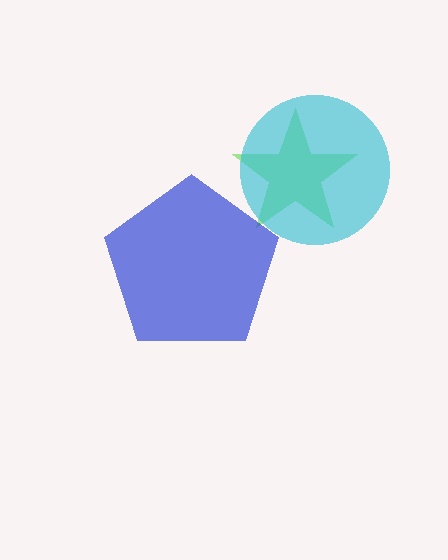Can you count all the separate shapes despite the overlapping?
Yes, there are 3 separate shapes.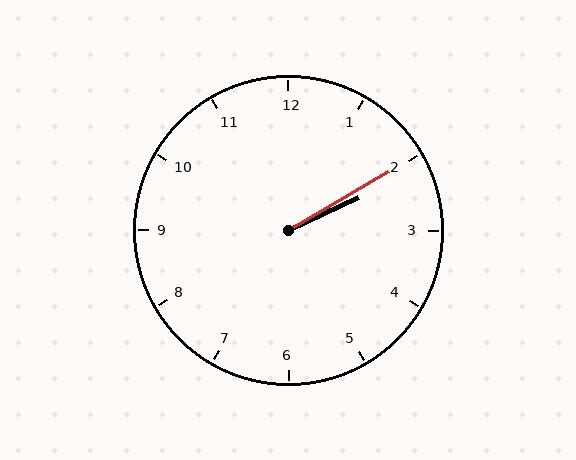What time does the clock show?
2:10.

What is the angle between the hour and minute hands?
Approximately 5 degrees.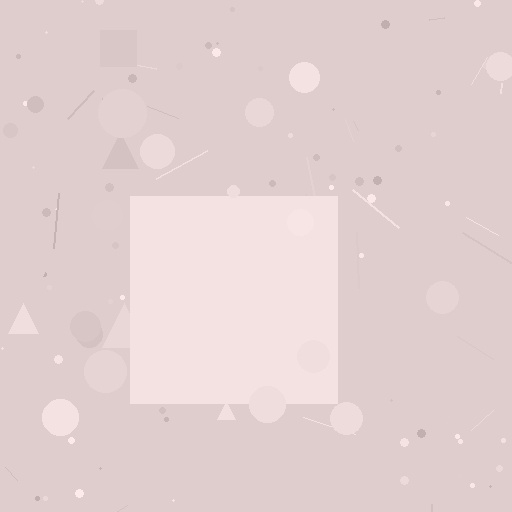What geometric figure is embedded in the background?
A square is embedded in the background.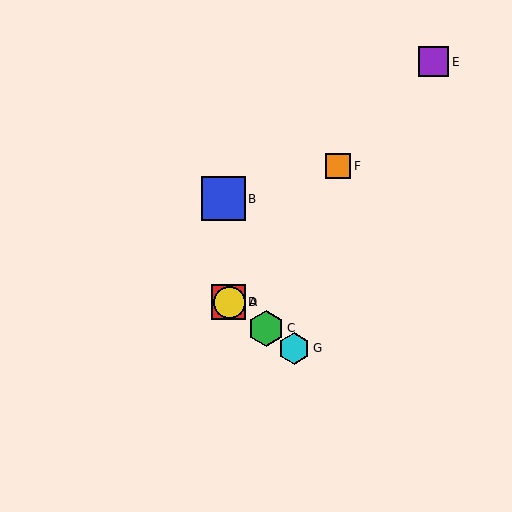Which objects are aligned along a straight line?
Objects A, C, D, G are aligned along a straight line.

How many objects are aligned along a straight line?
4 objects (A, C, D, G) are aligned along a straight line.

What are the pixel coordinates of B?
Object B is at (223, 199).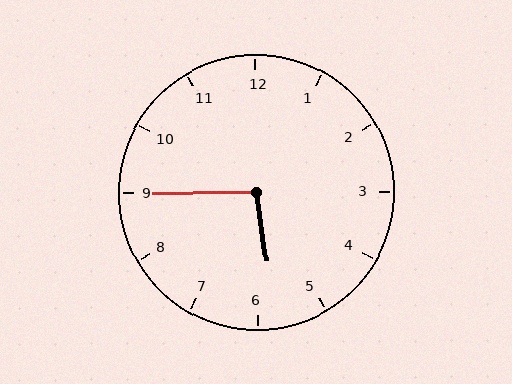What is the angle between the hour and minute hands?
Approximately 98 degrees.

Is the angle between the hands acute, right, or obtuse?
It is obtuse.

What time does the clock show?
5:45.